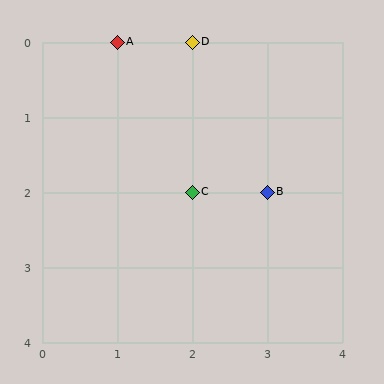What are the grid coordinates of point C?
Point C is at grid coordinates (2, 2).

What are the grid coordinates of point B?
Point B is at grid coordinates (3, 2).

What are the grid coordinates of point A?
Point A is at grid coordinates (1, 0).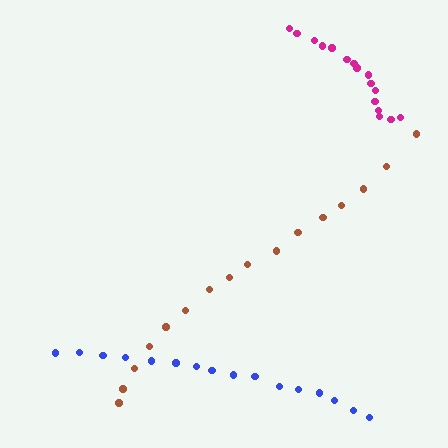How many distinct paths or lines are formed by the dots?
There are 3 distinct paths.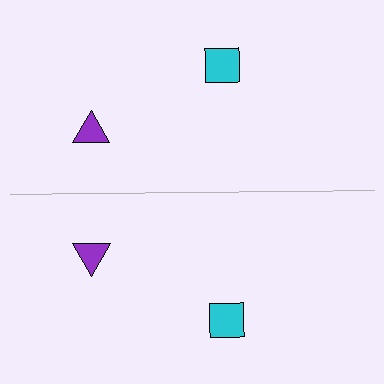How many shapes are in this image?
There are 4 shapes in this image.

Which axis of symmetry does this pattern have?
The pattern has a horizontal axis of symmetry running through the center of the image.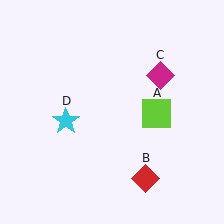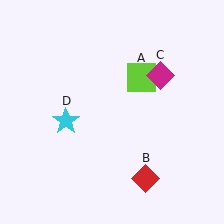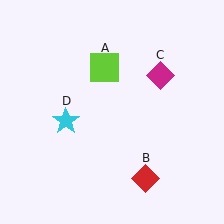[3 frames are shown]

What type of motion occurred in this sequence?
The lime square (object A) rotated counterclockwise around the center of the scene.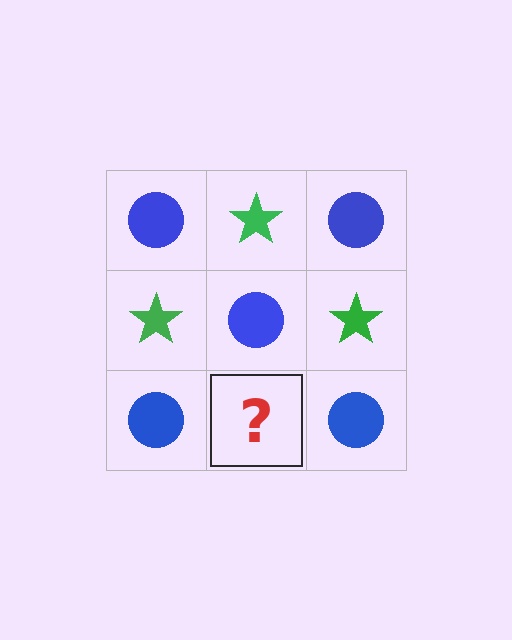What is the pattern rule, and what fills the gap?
The rule is that it alternates blue circle and green star in a checkerboard pattern. The gap should be filled with a green star.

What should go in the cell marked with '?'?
The missing cell should contain a green star.